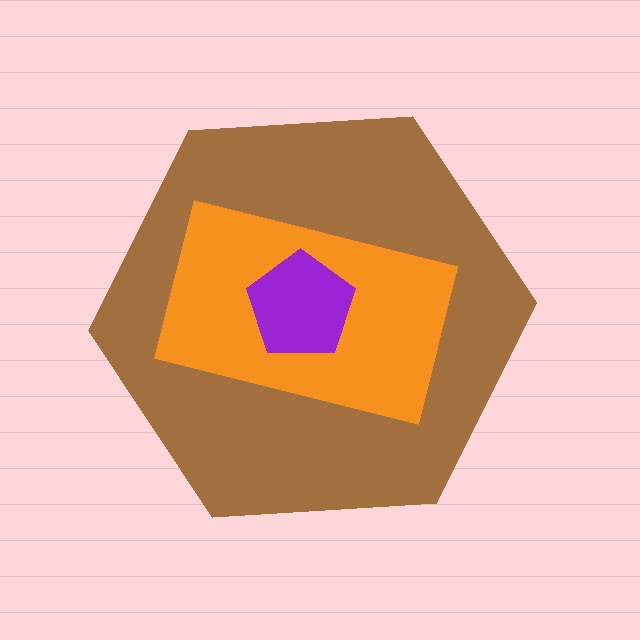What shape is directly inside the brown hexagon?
The orange rectangle.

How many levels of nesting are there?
3.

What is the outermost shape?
The brown hexagon.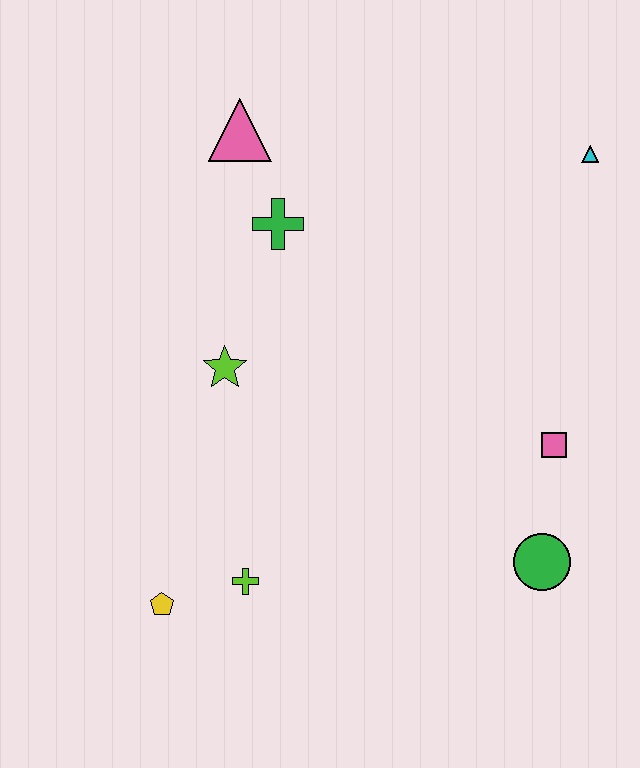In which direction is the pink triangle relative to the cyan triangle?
The pink triangle is to the left of the cyan triangle.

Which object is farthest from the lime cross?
The cyan triangle is farthest from the lime cross.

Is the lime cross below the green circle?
Yes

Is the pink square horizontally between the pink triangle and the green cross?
No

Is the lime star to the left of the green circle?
Yes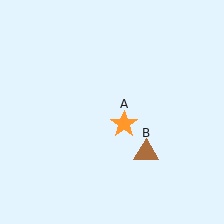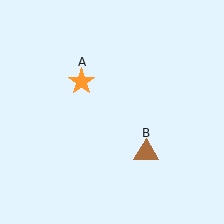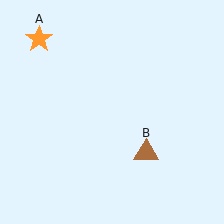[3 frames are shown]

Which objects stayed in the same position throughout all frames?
Brown triangle (object B) remained stationary.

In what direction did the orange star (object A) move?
The orange star (object A) moved up and to the left.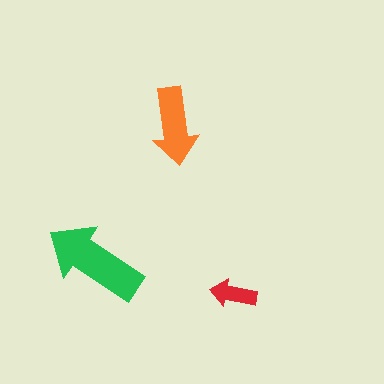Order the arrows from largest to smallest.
the green one, the orange one, the red one.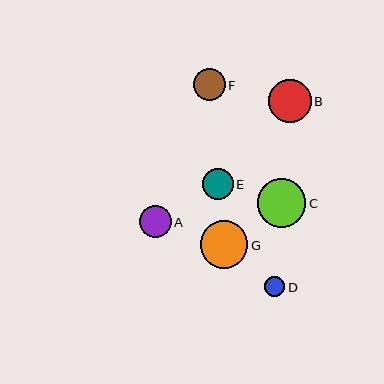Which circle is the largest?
Circle C is the largest with a size of approximately 49 pixels.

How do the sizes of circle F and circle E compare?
Circle F and circle E are approximately the same size.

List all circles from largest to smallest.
From largest to smallest: C, G, B, F, E, A, D.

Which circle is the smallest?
Circle D is the smallest with a size of approximately 20 pixels.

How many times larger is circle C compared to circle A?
Circle C is approximately 1.6 times the size of circle A.